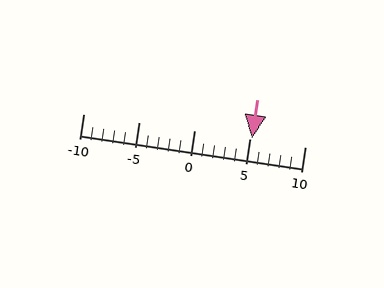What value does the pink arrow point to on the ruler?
The pink arrow points to approximately 5.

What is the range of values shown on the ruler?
The ruler shows values from -10 to 10.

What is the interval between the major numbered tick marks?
The major tick marks are spaced 5 units apart.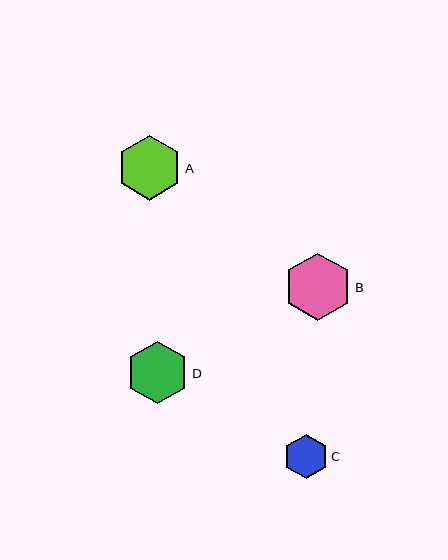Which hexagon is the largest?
Hexagon B is the largest with a size of approximately 68 pixels.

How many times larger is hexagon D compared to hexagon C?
Hexagon D is approximately 1.4 times the size of hexagon C.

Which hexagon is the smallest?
Hexagon C is the smallest with a size of approximately 45 pixels.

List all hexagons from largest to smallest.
From largest to smallest: B, A, D, C.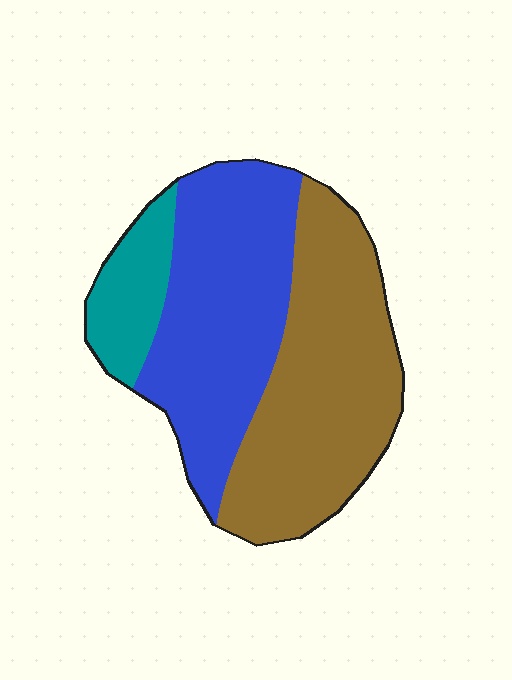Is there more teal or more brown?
Brown.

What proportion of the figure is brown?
Brown covers about 45% of the figure.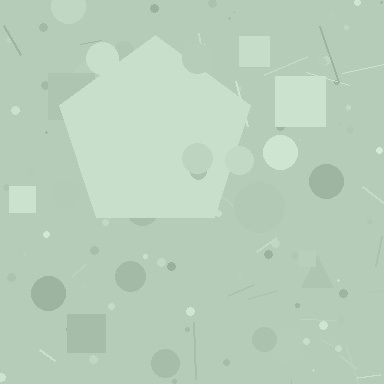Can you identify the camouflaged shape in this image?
The camouflaged shape is a pentagon.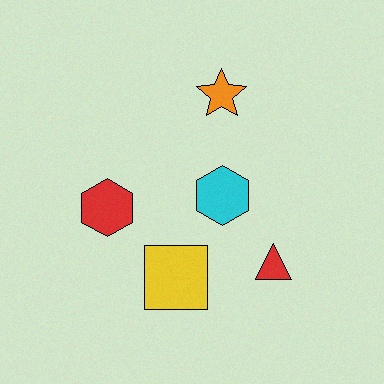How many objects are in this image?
There are 5 objects.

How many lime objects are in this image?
There are no lime objects.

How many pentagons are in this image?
There are no pentagons.